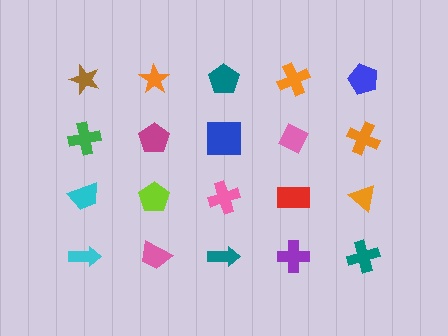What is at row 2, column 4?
A pink diamond.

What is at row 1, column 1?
A brown star.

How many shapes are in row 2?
5 shapes.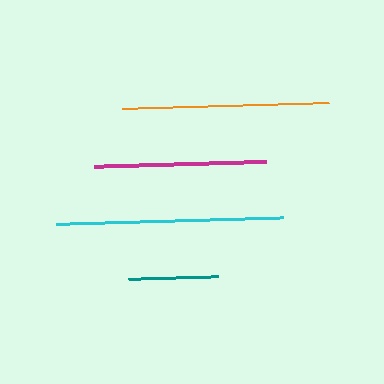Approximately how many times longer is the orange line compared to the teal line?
The orange line is approximately 2.3 times the length of the teal line.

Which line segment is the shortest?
The teal line is the shortest at approximately 90 pixels.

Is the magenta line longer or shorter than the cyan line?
The cyan line is longer than the magenta line.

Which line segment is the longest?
The cyan line is the longest at approximately 227 pixels.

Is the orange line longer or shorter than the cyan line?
The cyan line is longer than the orange line.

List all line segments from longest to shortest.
From longest to shortest: cyan, orange, magenta, teal.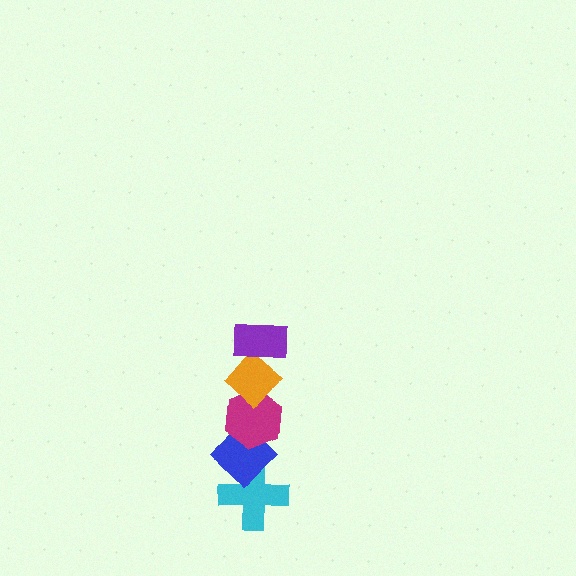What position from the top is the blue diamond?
The blue diamond is 4th from the top.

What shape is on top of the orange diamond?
The purple rectangle is on top of the orange diamond.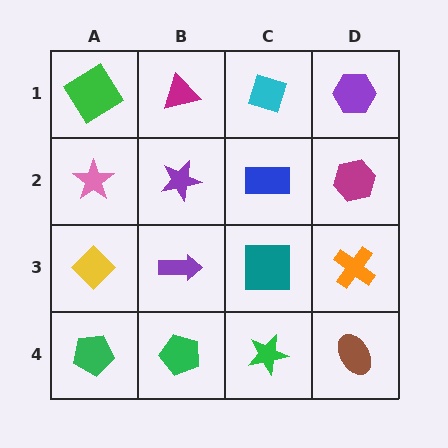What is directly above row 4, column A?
A yellow diamond.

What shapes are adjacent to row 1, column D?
A magenta hexagon (row 2, column D), a cyan diamond (row 1, column C).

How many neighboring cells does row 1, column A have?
2.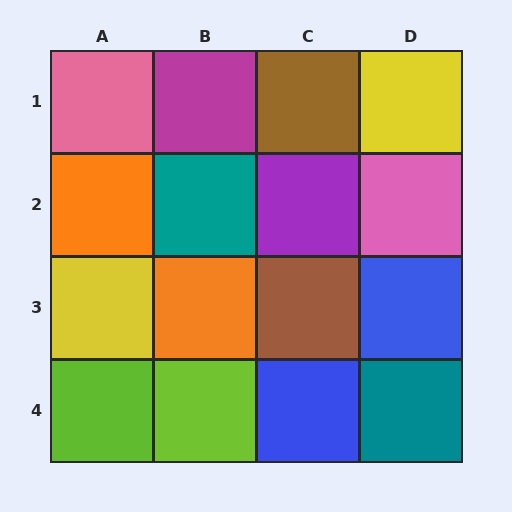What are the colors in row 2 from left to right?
Orange, teal, purple, pink.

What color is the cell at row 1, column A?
Pink.